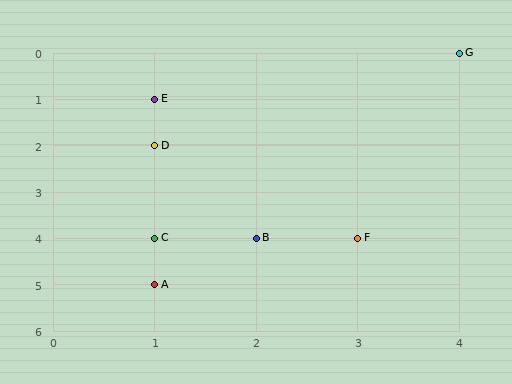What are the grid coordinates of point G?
Point G is at grid coordinates (4, 0).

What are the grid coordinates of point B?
Point B is at grid coordinates (2, 4).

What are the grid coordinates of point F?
Point F is at grid coordinates (3, 4).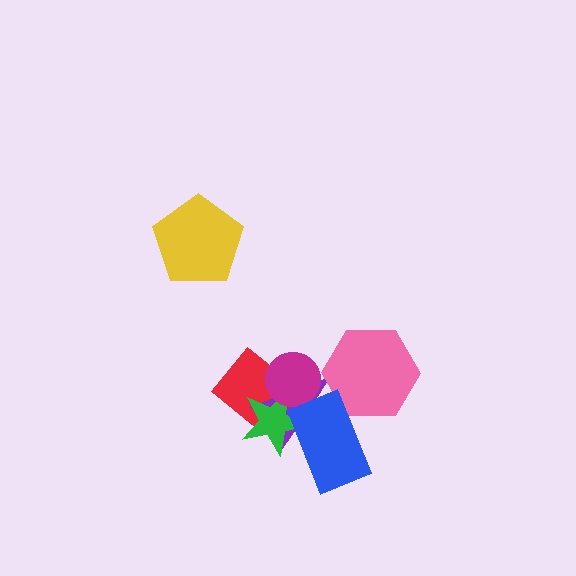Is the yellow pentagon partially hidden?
No, no other shape covers it.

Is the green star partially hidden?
Yes, it is partially covered by another shape.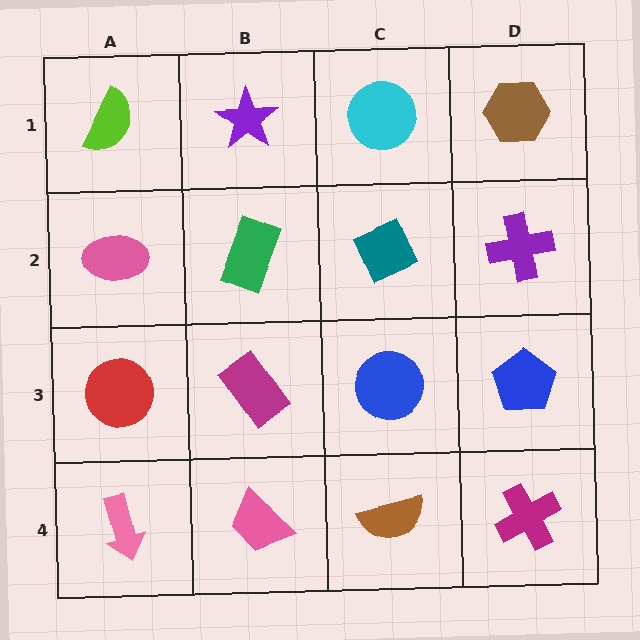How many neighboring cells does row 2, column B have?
4.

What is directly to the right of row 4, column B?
A brown semicircle.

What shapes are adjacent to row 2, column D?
A brown hexagon (row 1, column D), a blue pentagon (row 3, column D), a teal diamond (row 2, column C).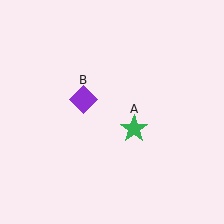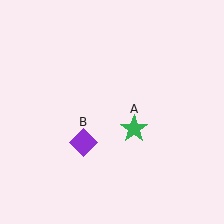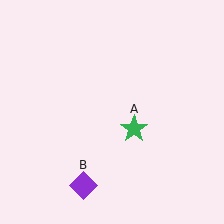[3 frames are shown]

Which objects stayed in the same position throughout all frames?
Green star (object A) remained stationary.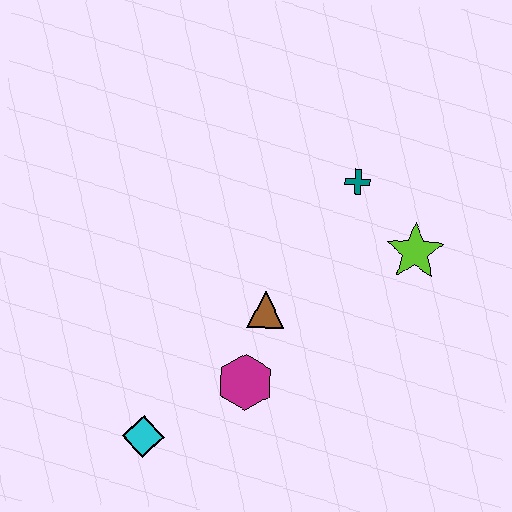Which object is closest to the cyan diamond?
The magenta hexagon is closest to the cyan diamond.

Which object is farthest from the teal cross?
The cyan diamond is farthest from the teal cross.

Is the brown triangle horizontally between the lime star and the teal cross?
No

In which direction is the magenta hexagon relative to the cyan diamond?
The magenta hexagon is to the right of the cyan diamond.